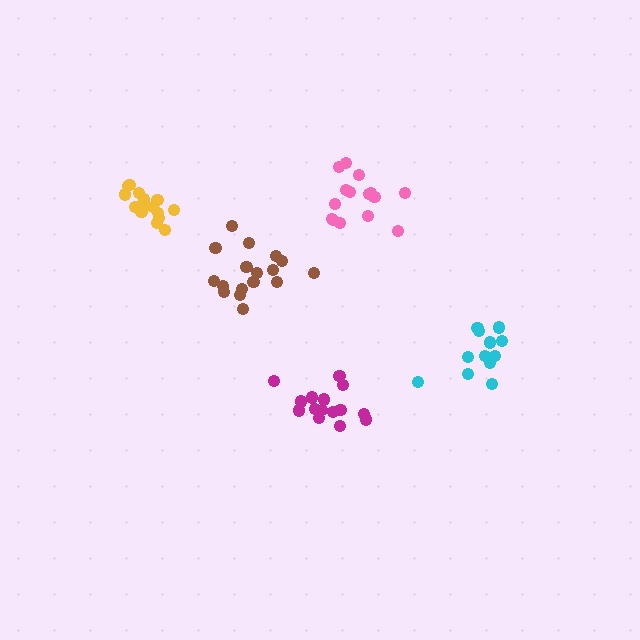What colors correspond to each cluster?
The clusters are colored: magenta, pink, brown, cyan, yellow.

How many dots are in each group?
Group 1: 15 dots, Group 2: 15 dots, Group 3: 17 dots, Group 4: 12 dots, Group 5: 15 dots (74 total).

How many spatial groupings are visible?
There are 5 spatial groupings.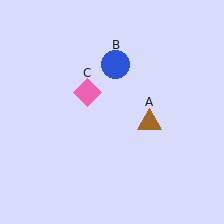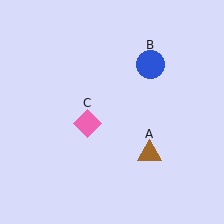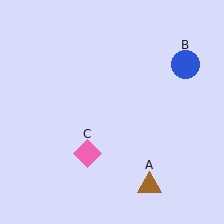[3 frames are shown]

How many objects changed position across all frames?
3 objects changed position: brown triangle (object A), blue circle (object B), pink diamond (object C).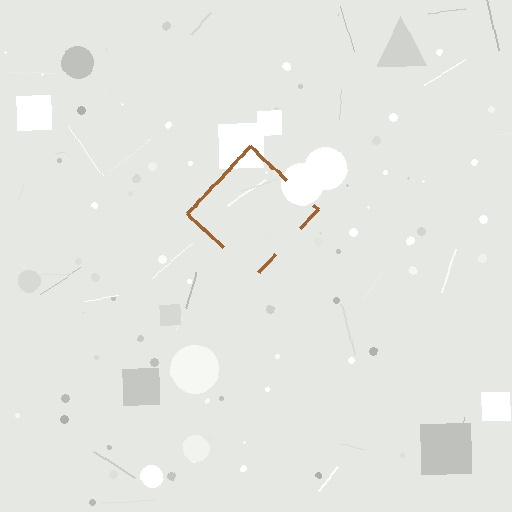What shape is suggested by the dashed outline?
The dashed outline suggests a diamond.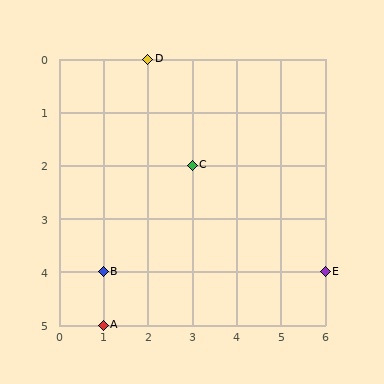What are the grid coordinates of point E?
Point E is at grid coordinates (6, 4).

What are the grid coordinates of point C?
Point C is at grid coordinates (3, 2).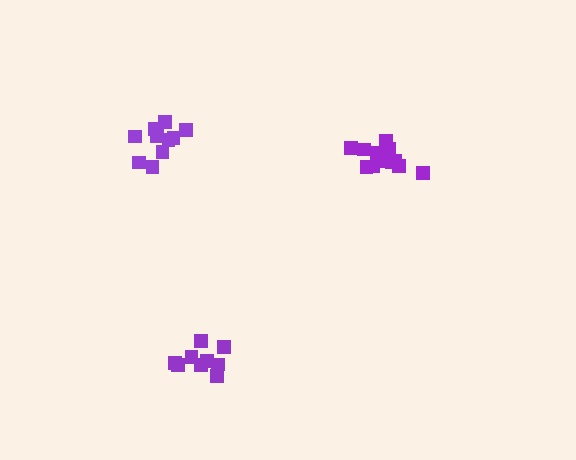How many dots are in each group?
Group 1: 10 dots, Group 2: 12 dots, Group 3: 9 dots (31 total).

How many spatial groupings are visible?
There are 3 spatial groupings.